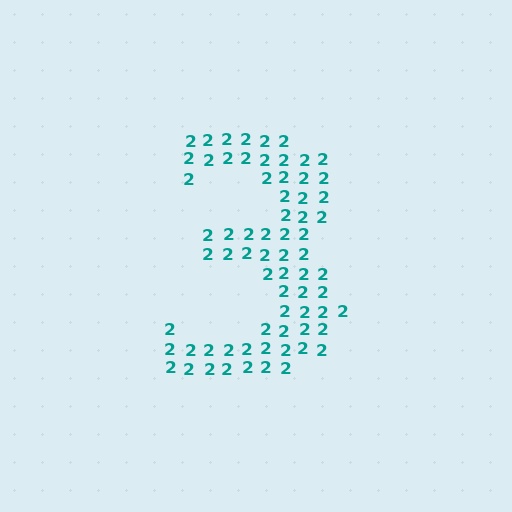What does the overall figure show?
The overall figure shows the digit 3.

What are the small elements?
The small elements are digit 2's.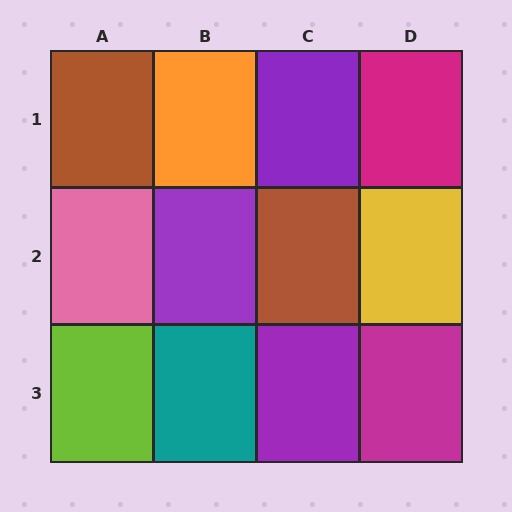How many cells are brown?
2 cells are brown.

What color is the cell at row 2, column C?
Brown.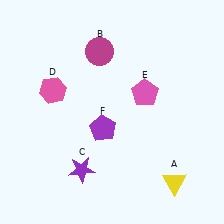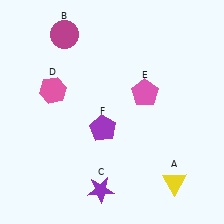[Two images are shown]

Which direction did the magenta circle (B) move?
The magenta circle (B) moved left.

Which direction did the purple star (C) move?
The purple star (C) moved down.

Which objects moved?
The objects that moved are: the magenta circle (B), the purple star (C).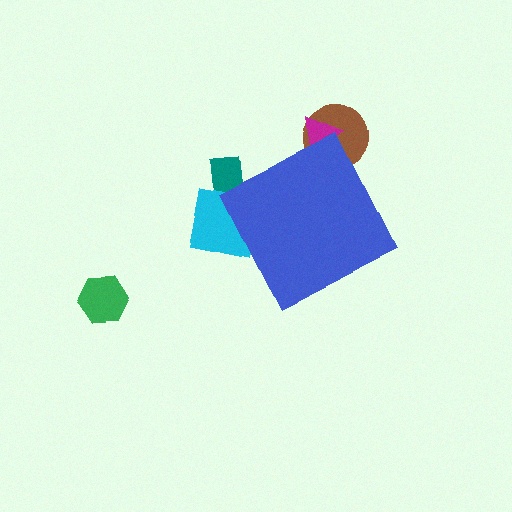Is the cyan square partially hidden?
Yes, the cyan square is partially hidden behind the blue diamond.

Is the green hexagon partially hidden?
No, the green hexagon is fully visible.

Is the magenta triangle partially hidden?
Yes, the magenta triangle is partially hidden behind the blue diamond.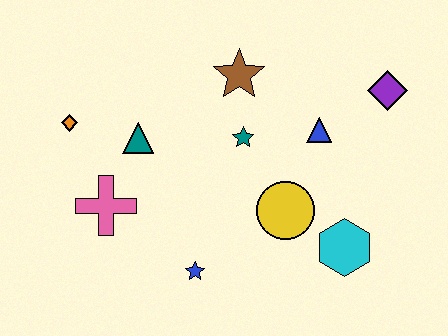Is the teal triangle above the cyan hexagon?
Yes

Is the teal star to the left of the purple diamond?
Yes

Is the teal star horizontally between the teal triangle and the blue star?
No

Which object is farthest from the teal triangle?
The purple diamond is farthest from the teal triangle.